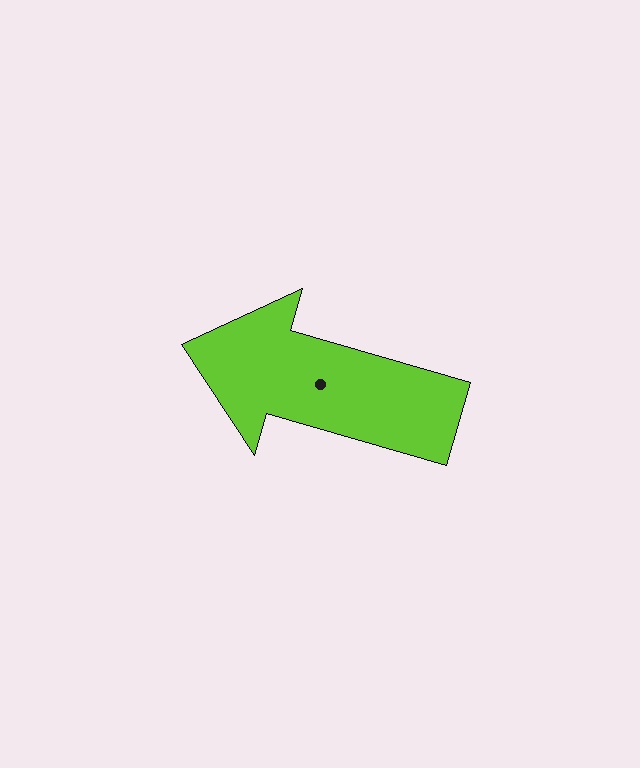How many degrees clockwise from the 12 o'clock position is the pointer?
Approximately 286 degrees.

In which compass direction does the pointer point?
West.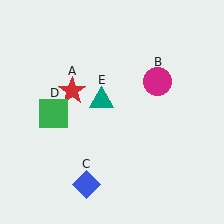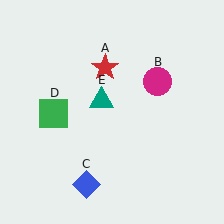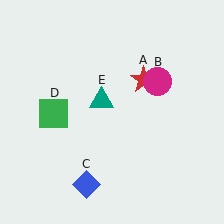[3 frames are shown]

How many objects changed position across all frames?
1 object changed position: red star (object A).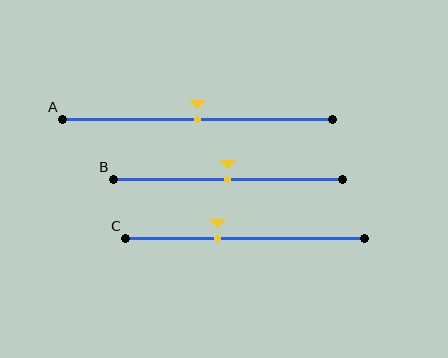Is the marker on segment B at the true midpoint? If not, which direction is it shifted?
Yes, the marker on segment B is at the true midpoint.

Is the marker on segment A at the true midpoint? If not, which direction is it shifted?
Yes, the marker on segment A is at the true midpoint.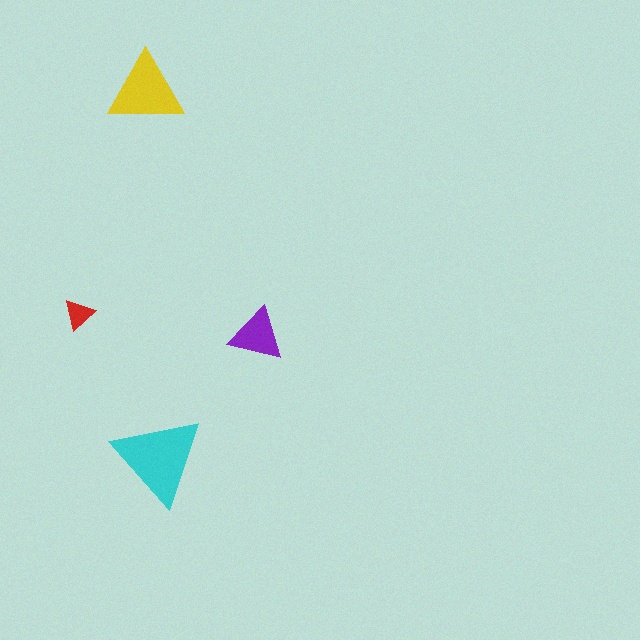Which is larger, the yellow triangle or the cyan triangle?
The cyan one.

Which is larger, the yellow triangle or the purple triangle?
The yellow one.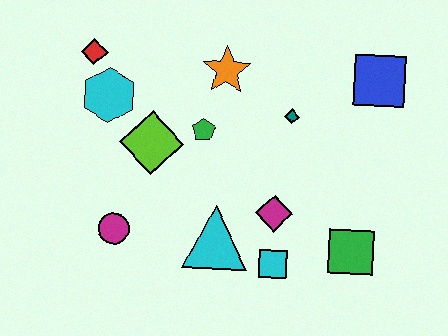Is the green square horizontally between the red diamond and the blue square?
Yes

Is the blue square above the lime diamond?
Yes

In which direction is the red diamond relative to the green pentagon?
The red diamond is to the left of the green pentagon.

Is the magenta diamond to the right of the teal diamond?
No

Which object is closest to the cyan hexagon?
The red diamond is closest to the cyan hexagon.